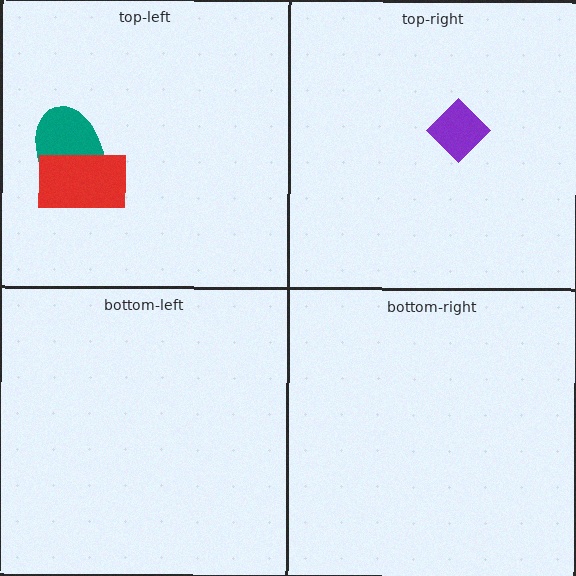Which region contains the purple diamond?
The top-right region.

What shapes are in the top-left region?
The teal ellipse, the red rectangle.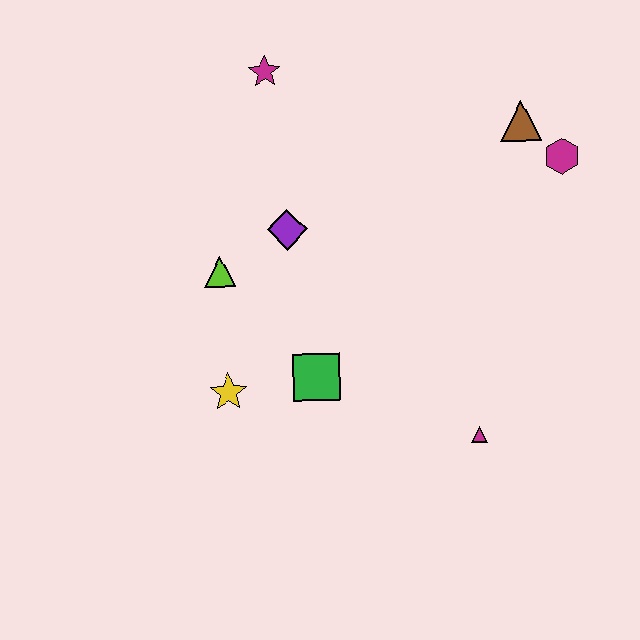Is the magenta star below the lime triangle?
No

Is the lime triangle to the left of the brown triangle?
Yes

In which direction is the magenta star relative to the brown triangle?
The magenta star is to the left of the brown triangle.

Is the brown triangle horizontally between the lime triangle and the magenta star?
No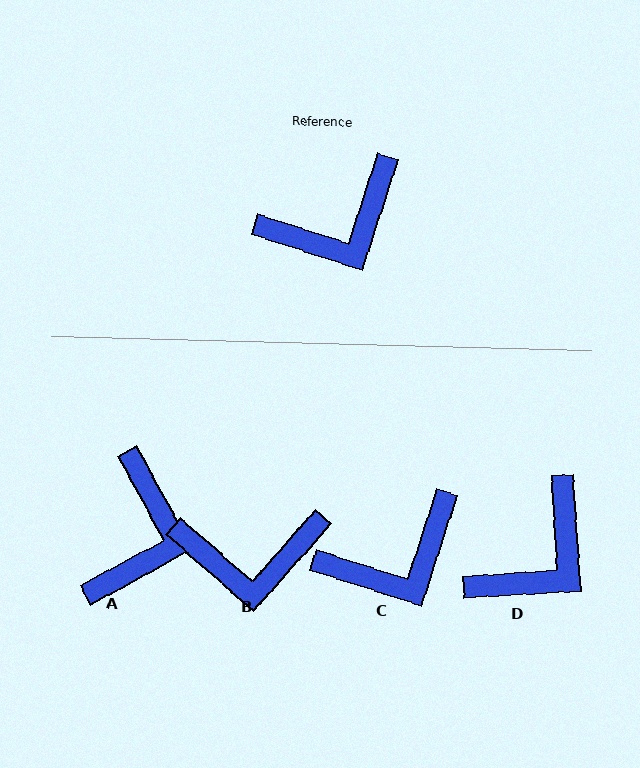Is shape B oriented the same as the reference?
No, it is off by about 23 degrees.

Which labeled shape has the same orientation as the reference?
C.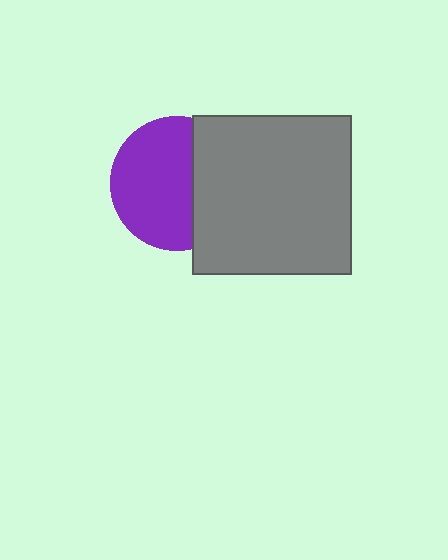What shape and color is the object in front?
The object in front is a gray square.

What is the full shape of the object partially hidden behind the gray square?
The partially hidden object is a purple circle.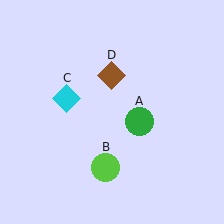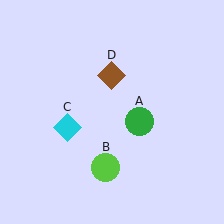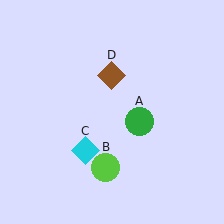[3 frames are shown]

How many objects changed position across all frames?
1 object changed position: cyan diamond (object C).